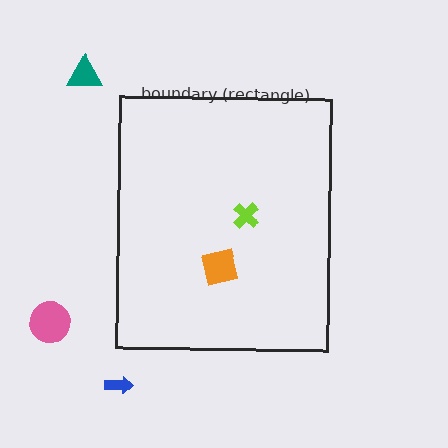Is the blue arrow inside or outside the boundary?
Outside.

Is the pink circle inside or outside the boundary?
Outside.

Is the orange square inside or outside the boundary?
Inside.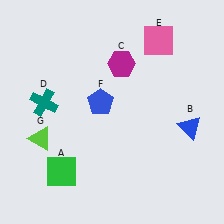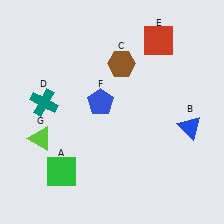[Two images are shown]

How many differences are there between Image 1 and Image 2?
There are 2 differences between the two images.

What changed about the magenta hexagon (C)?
In Image 1, C is magenta. In Image 2, it changed to brown.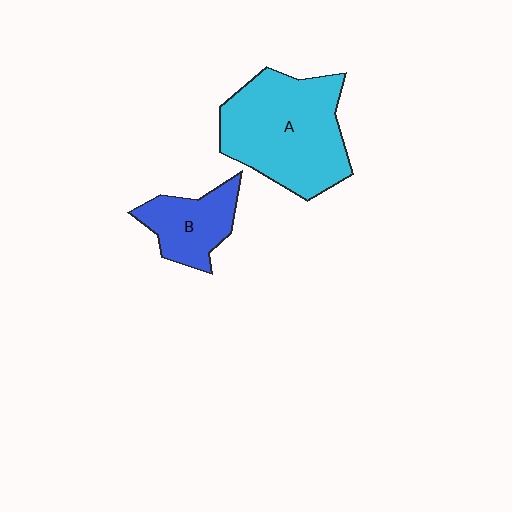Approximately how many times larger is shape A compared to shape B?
Approximately 2.2 times.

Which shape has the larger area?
Shape A (cyan).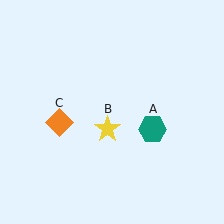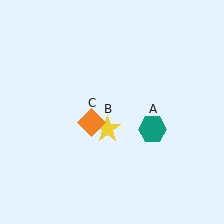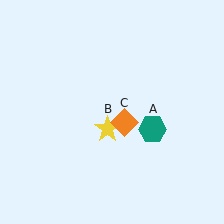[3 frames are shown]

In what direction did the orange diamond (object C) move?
The orange diamond (object C) moved right.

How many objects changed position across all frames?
1 object changed position: orange diamond (object C).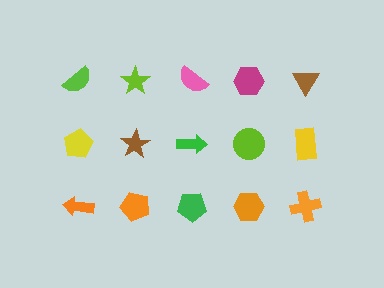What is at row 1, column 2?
A lime star.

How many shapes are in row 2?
5 shapes.